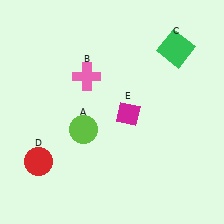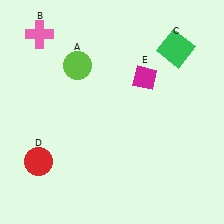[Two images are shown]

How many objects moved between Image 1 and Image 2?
3 objects moved between the two images.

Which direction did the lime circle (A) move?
The lime circle (A) moved up.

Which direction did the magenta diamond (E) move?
The magenta diamond (E) moved up.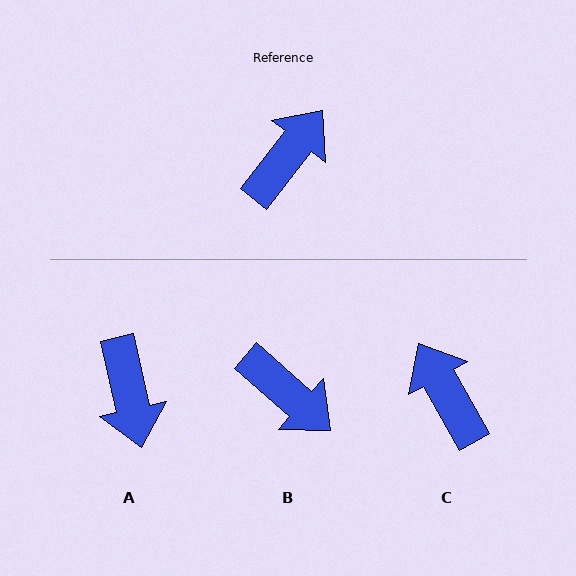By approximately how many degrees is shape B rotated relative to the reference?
Approximately 94 degrees clockwise.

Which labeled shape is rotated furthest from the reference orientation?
A, about 130 degrees away.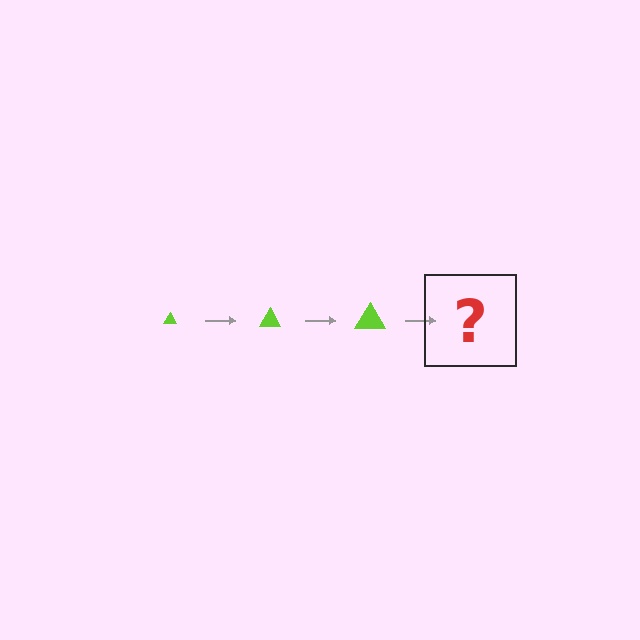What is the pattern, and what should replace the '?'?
The pattern is that the triangle gets progressively larger each step. The '?' should be a lime triangle, larger than the previous one.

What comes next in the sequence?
The next element should be a lime triangle, larger than the previous one.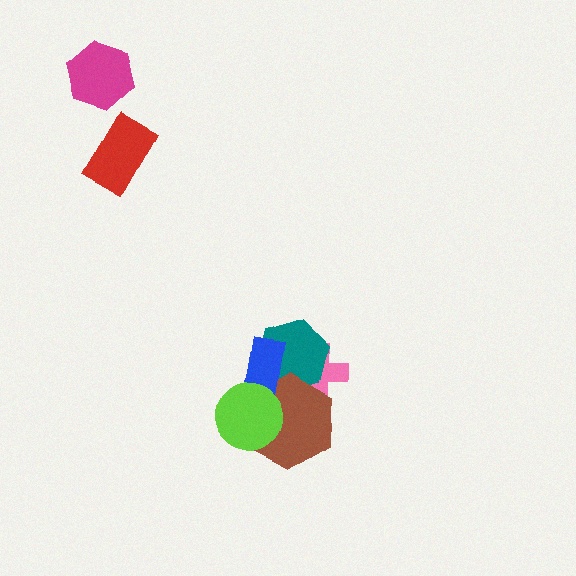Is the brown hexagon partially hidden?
Yes, it is partially covered by another shape.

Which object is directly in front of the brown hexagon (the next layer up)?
The blue rectangle is directly in front of the brown hexagon.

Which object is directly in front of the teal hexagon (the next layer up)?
The brown hexagon is directly in front of the teal hexagon.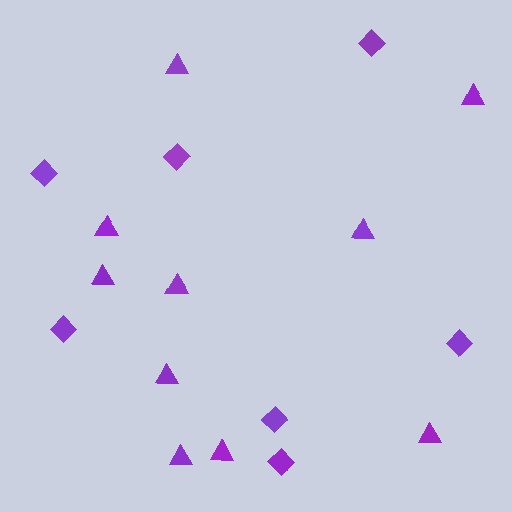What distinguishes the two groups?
There are 2 groups: one group of triangles (10) and one group of diamonds (7).